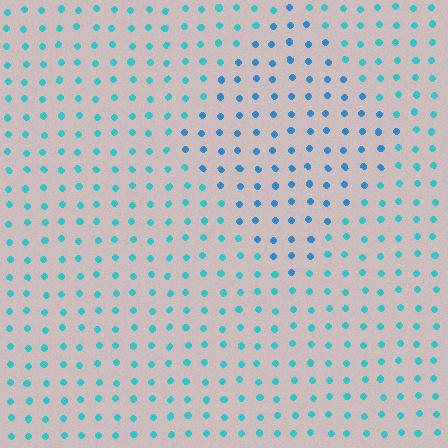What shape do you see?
I see a diamond.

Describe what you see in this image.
The image is filled with small cyan elements in a uniform arrangement. A diamond-shaped region is visible where the elements are tinted to a slightly different hue, forming a subtle color boundary.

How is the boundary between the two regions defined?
The boundary is defined purely by a slight shift in hue (about 25 degrees). Spacing, size, and orientation are identical on both sides.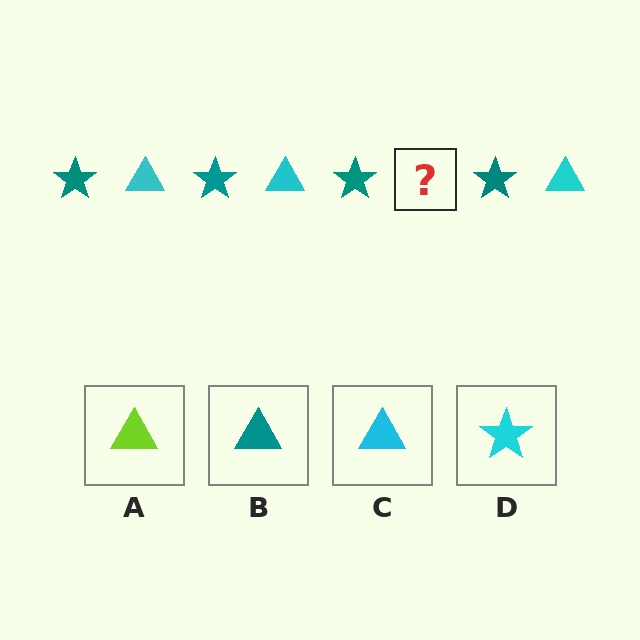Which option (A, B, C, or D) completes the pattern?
C.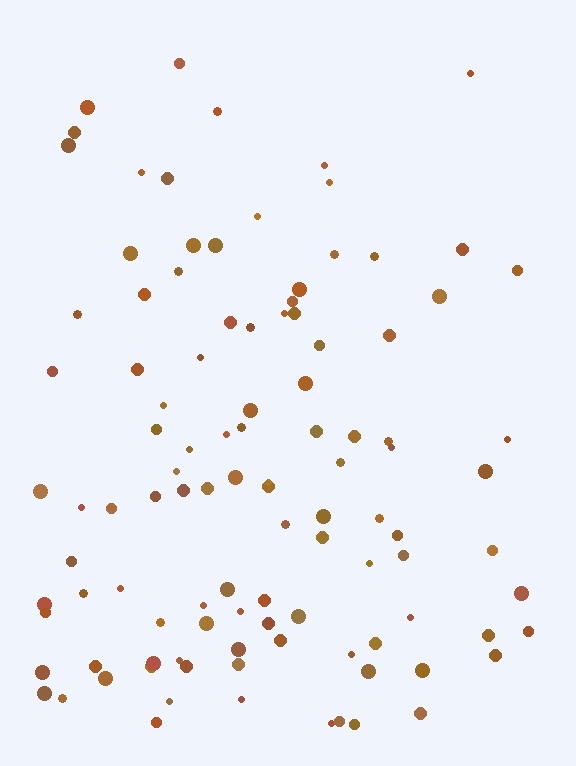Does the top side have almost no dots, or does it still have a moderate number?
Still a moderate number, just noticeably fewer than the bottom.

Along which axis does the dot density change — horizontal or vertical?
Vertical.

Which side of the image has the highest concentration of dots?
The bottom.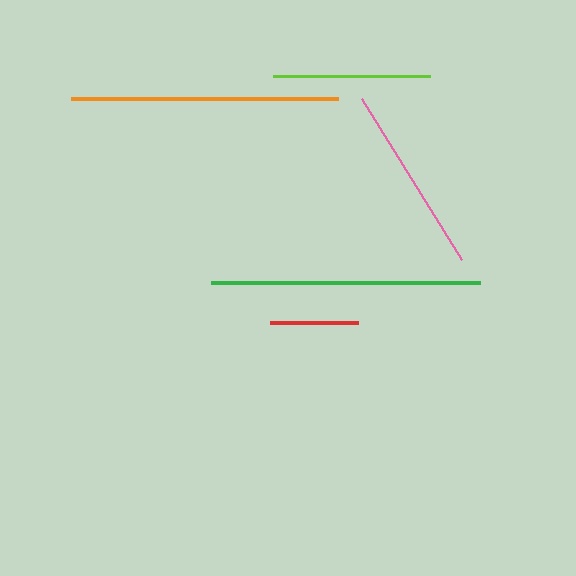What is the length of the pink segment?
The pink segment is approximately 190 pixels long.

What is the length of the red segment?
The red segment is approximately 88 pixels long.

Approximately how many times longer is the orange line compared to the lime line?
The orange line is approximately 1.7 times the length of the lime line.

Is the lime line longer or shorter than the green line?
The green line is longer than the lime line.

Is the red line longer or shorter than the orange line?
The orange line is longer than the red line.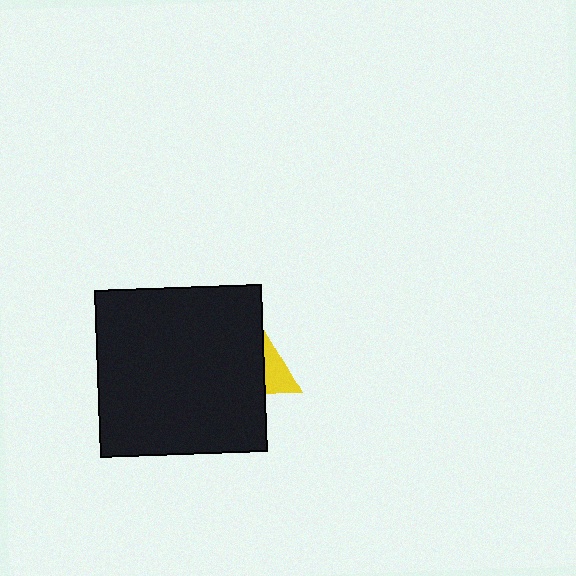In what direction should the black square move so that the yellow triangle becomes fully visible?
The black square should move left. That is the shortest direction to clear the overlap and leave the yellow triangle fully visible.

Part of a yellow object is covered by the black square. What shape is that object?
It is a triangle.